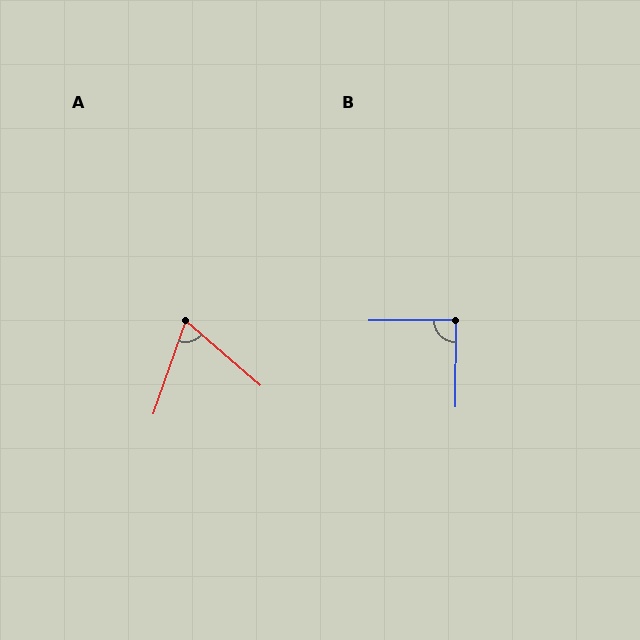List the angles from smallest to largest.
A (68°), B (89°).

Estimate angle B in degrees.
Approximately 89 degrees.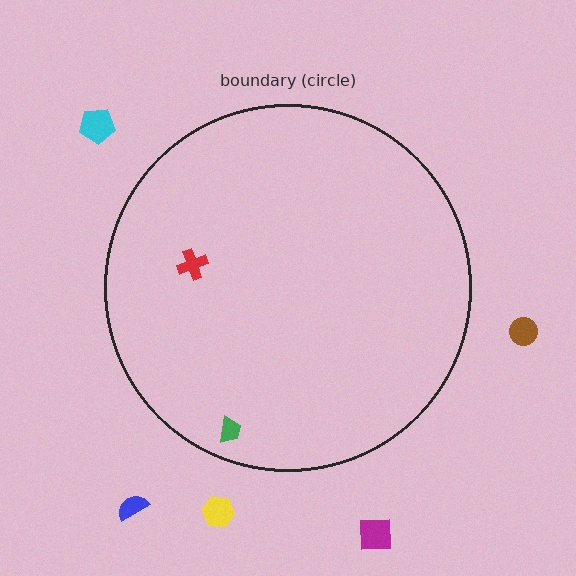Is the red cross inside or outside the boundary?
Inside.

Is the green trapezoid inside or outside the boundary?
Inside.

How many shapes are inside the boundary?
2 inside, 5 outside.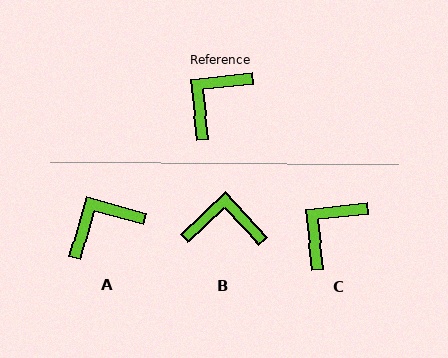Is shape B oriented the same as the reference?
No, it is off by about 53 degrees.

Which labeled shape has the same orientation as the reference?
C.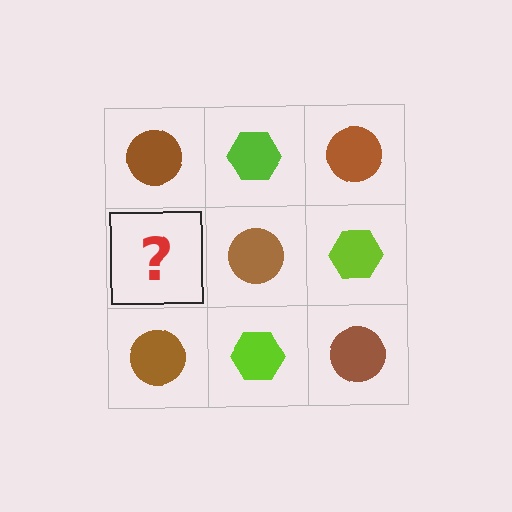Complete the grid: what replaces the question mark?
The question mark should be replaced with a lime hexagon.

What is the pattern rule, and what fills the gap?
The rule is that it alternates brown circle and lime hexagon in a checkerboard pattern. The gap should be filled with a lime hexagon.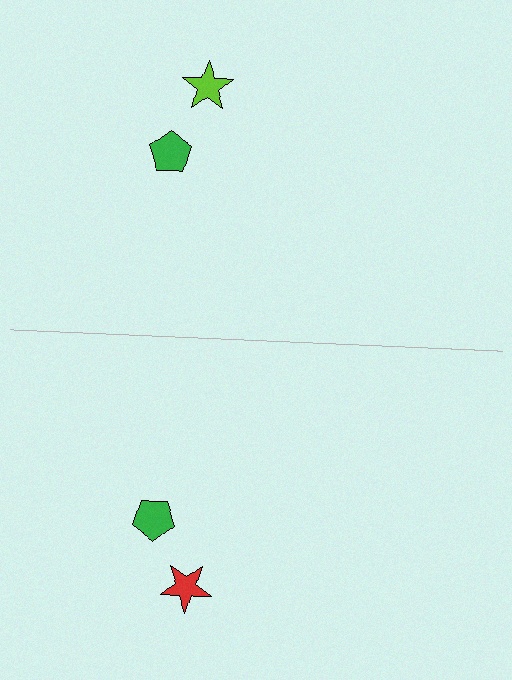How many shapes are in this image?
There are 4 shapes in this image.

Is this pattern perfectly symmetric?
No, the pattern is not perfectly symmetric. The red star on the bottom side breaks the symmetry — its mirror counterpart is lime.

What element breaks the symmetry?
The red star on the bottom side breaks the symmetry — its mirror counterpart is lime.